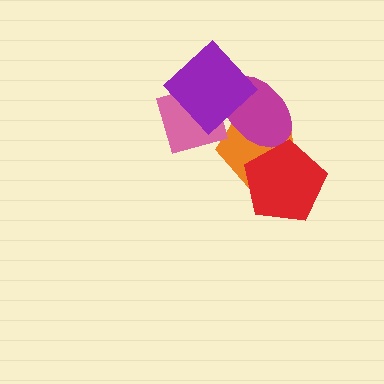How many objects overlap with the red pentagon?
2 objects overlap with the red pentagon.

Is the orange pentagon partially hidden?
Yes, it is partially covered by another shape.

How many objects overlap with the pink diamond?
3 objects overlap with the pink diamond.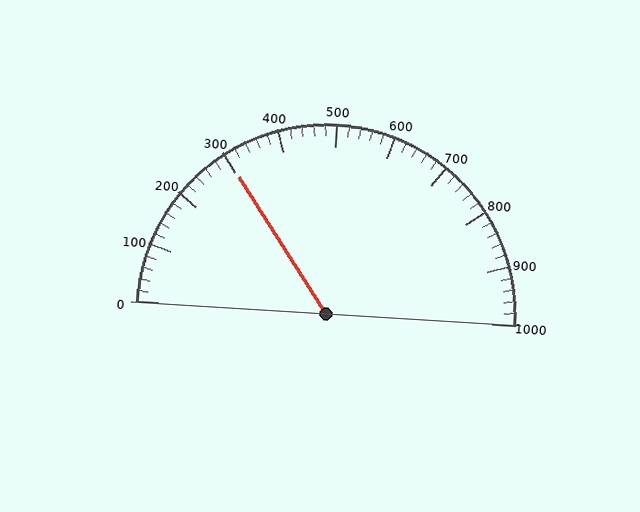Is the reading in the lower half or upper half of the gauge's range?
The reading is in the lower half of the range (0 to 1000).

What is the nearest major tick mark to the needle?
The nearest major tick mark is 300.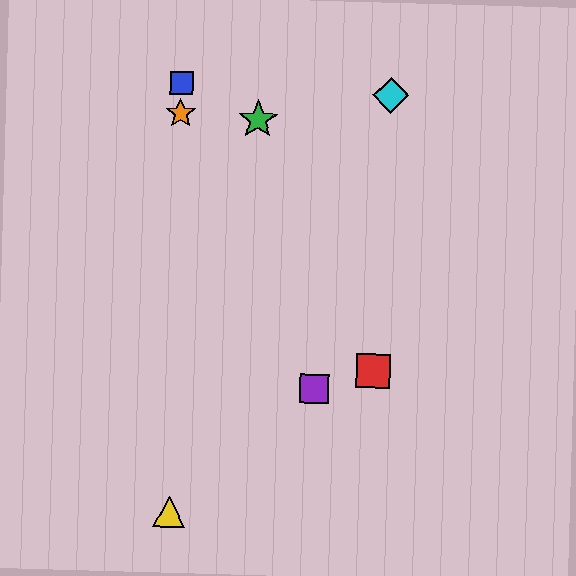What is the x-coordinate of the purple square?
The purple square is at x≈314.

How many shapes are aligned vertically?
3 shapes (the blue square, the yellow triangle, the orange star) are aligned vertically.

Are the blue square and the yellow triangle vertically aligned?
Yes, both are at x≈182.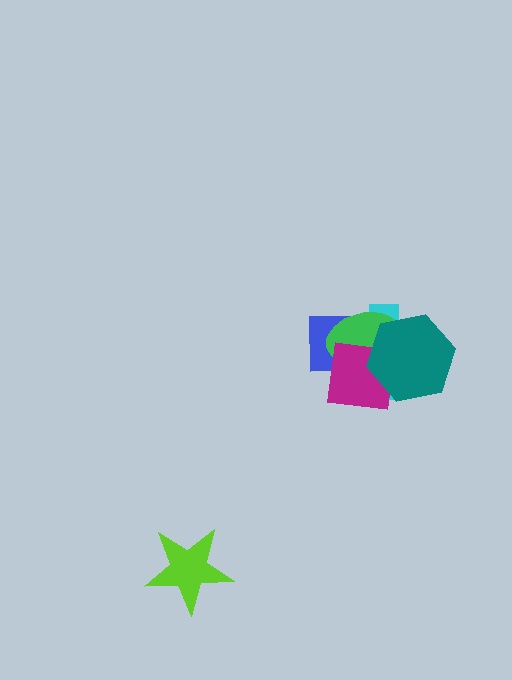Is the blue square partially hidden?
Yes, it is partially covered by another shape.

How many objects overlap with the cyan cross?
4 objects overlap with the cyan cross.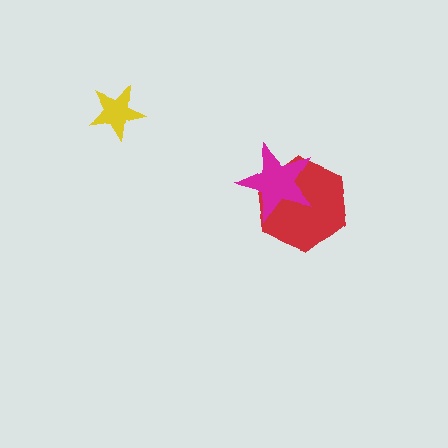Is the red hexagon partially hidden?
Yes, it is partially covered by another shape.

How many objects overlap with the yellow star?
0 objects overlap with the yellow star.